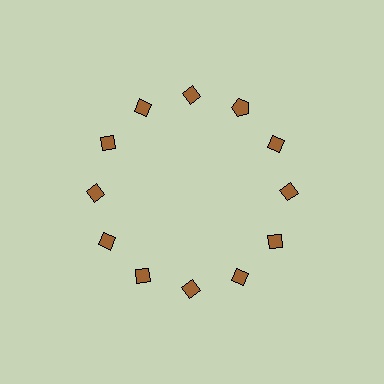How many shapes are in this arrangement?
There are 12 shapes arranged in a ring pattern.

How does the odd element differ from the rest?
It has a different shape: pentagon instead of diamond.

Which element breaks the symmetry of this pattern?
The brown pentagon at roughly the 1 o'clock position breaks the symmetry. All other shapes are brown diamonds.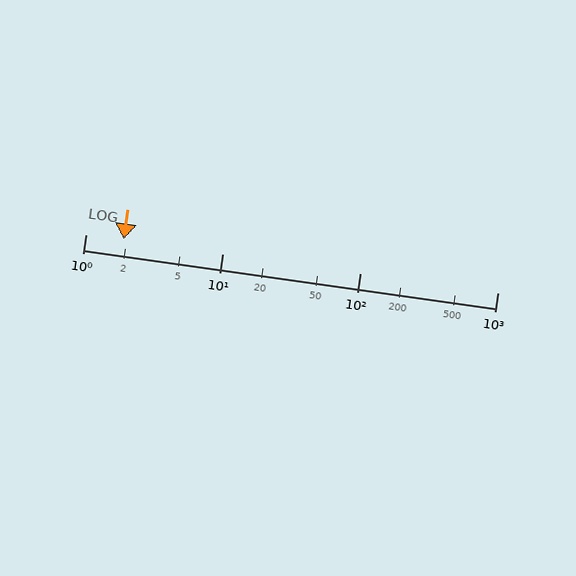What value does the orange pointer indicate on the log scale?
The pointer indicates approximately 1.9.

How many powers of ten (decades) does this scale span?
The scale spans 3 decades, from 1 to 1000.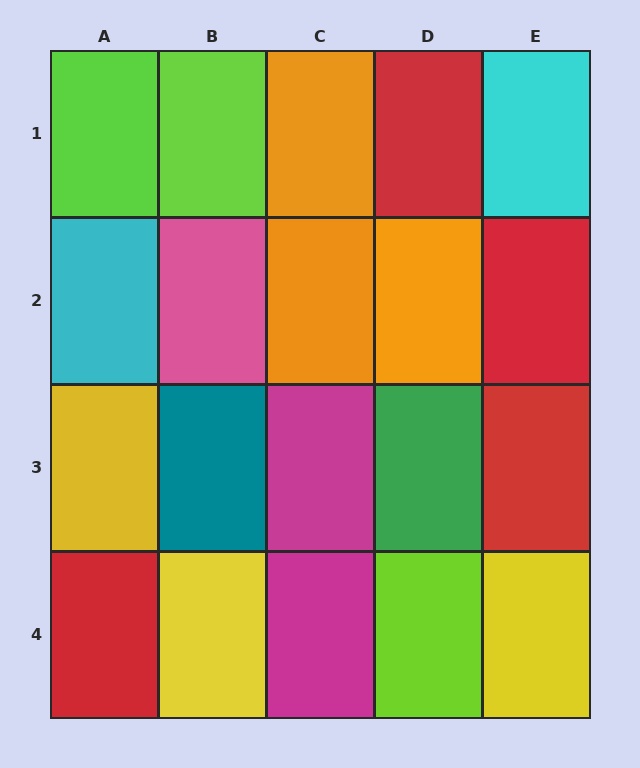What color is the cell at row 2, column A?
Cyan.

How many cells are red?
4 cells are red.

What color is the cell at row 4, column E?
Yellow.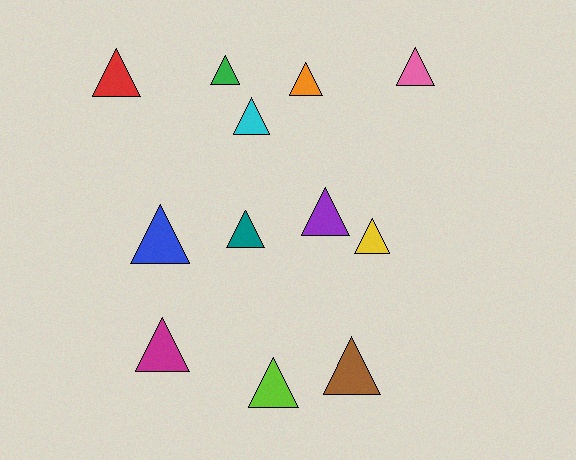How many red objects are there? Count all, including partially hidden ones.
There is 1 red object.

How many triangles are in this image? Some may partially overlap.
There are 12 triangles.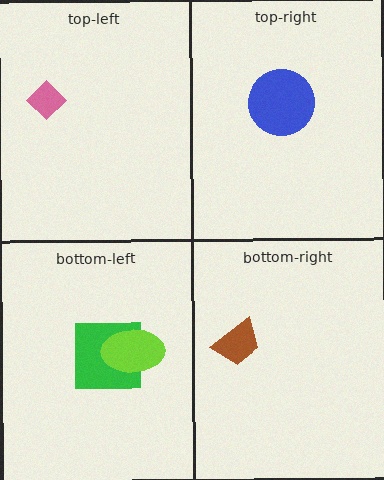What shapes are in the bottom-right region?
The brown trapezoid.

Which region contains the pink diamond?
The top-left region.